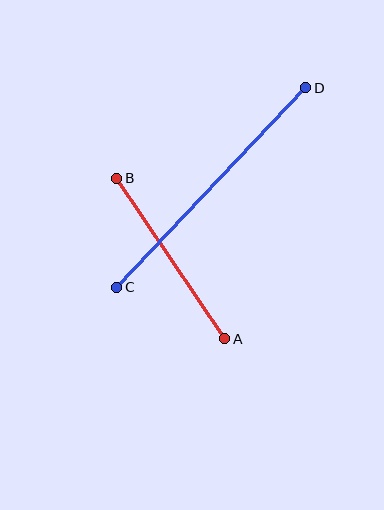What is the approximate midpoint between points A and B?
The midpoint is at approximately (171, 258) pixels.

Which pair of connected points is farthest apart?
Points C and D are farthest apart.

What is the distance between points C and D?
The distance is approximately 275 pixels.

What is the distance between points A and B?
The distance is approximately 193 pixels.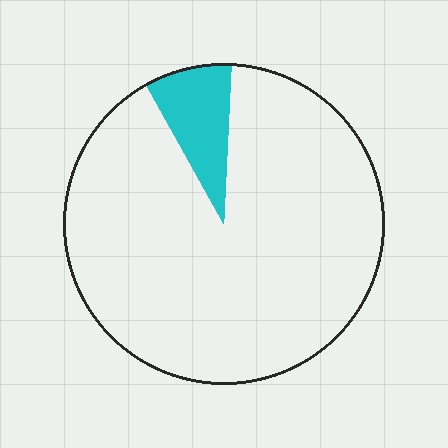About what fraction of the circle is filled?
About one tenth (1/10).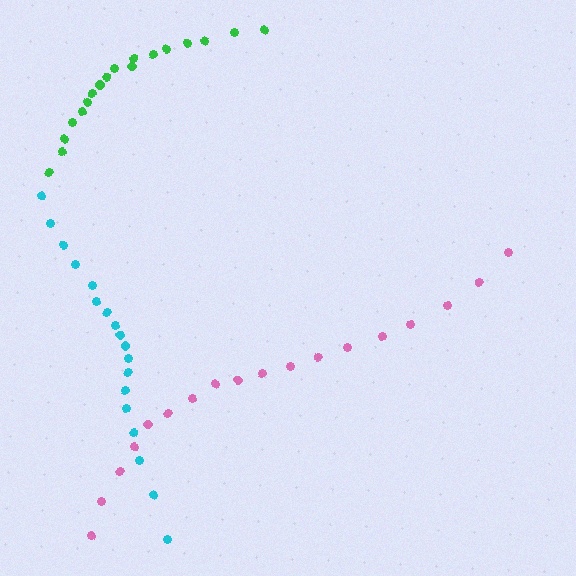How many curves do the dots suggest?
There are 3 distinct paths.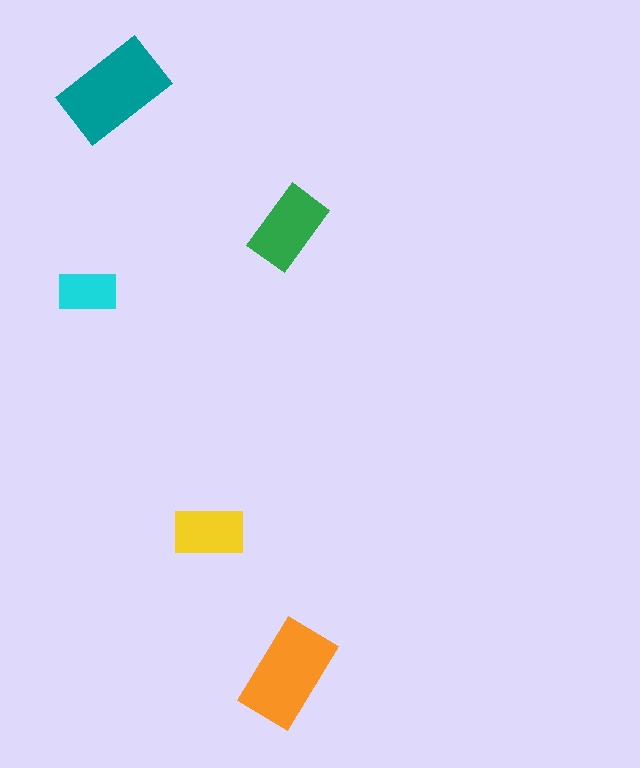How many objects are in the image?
There are 5 objects in the image.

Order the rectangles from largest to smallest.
the teal one, the orange one, the green one, the yellow one, the cyan one.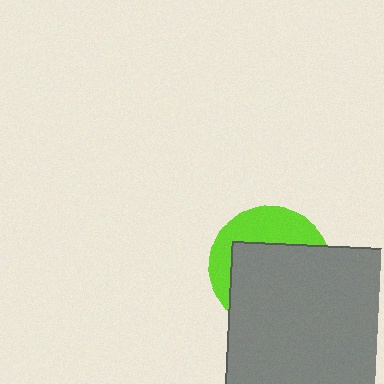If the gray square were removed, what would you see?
You would see the complete lime circle.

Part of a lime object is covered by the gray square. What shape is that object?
It is a circle.